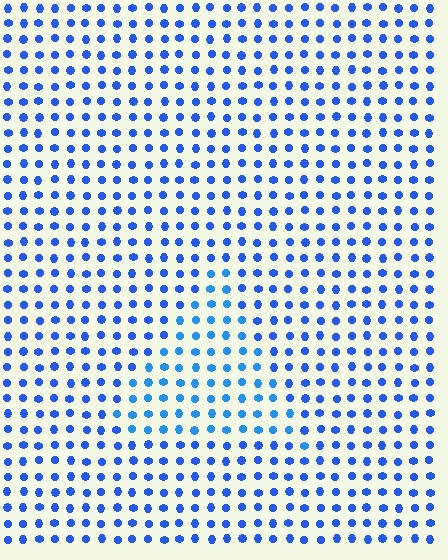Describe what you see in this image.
The image is filled with small blue elements in a uniform arrangement. A triangle-shaped region is visible where the elements are tinted to a slightly different hue, forming a subtle color boundary.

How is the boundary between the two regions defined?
The boundary is defined purely by a slight shift in hue (about 17 degrees). Spacing, size, and orientation are identical on both sides.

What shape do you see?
I see a triangle.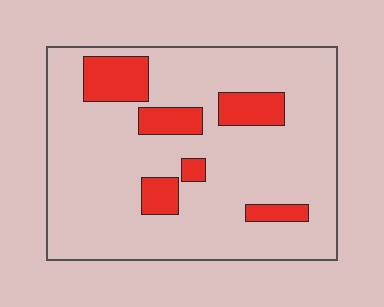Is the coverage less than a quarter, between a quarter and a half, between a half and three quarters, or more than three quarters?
Less than a quarter.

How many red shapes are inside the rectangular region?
6.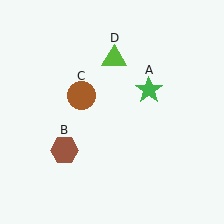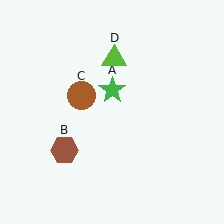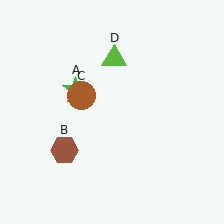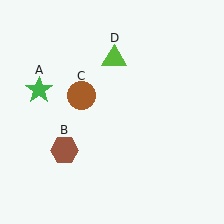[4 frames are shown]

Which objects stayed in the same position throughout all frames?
Brown hexagon (object B) and brown circle (object C) and lime triangle (object D) remained stationary.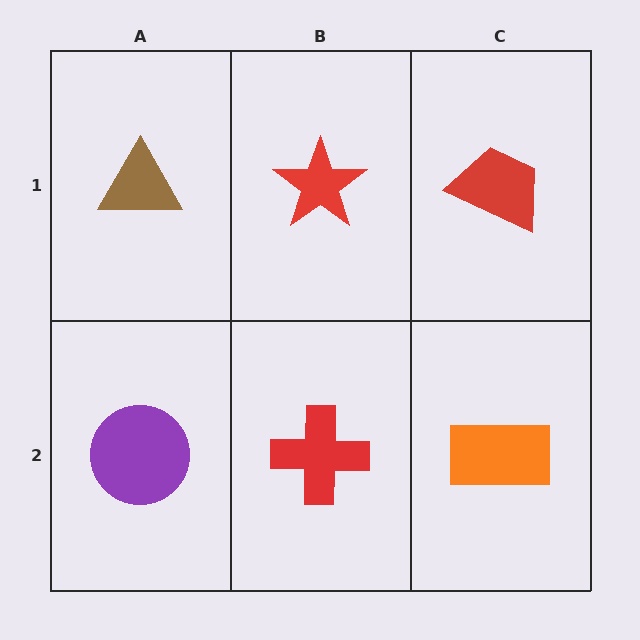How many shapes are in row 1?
3 shapes.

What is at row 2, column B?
A red cross.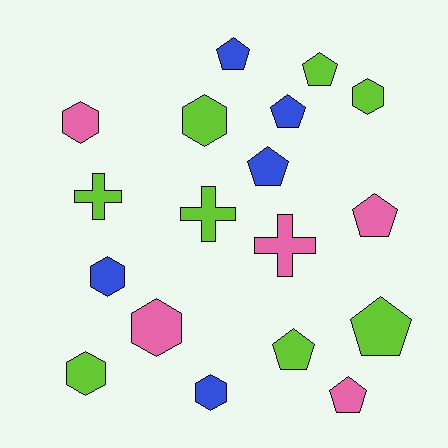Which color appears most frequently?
Lime, with 8 objects.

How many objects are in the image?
There are 18 objects.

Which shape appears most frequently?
Pentagon, with 8 objects.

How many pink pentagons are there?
There are 2 pink pentagons.